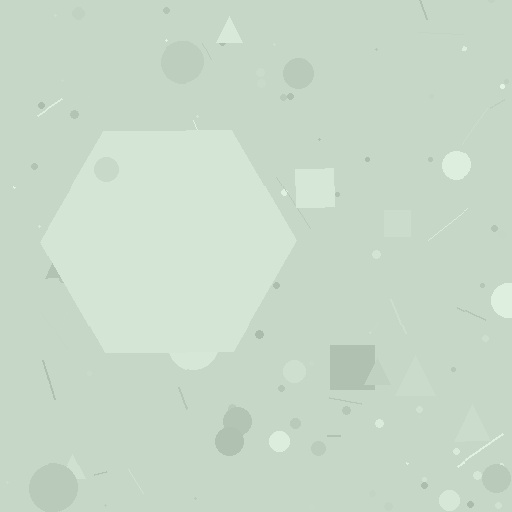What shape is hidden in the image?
A hexagon is hidden in the image.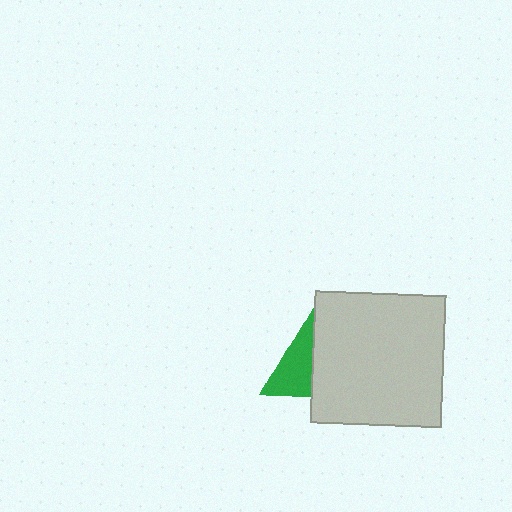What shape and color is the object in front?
The object in front is a light gray square.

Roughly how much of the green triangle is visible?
A small part of it is visible (roughly 43%).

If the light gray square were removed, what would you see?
You would see the complete green triangle.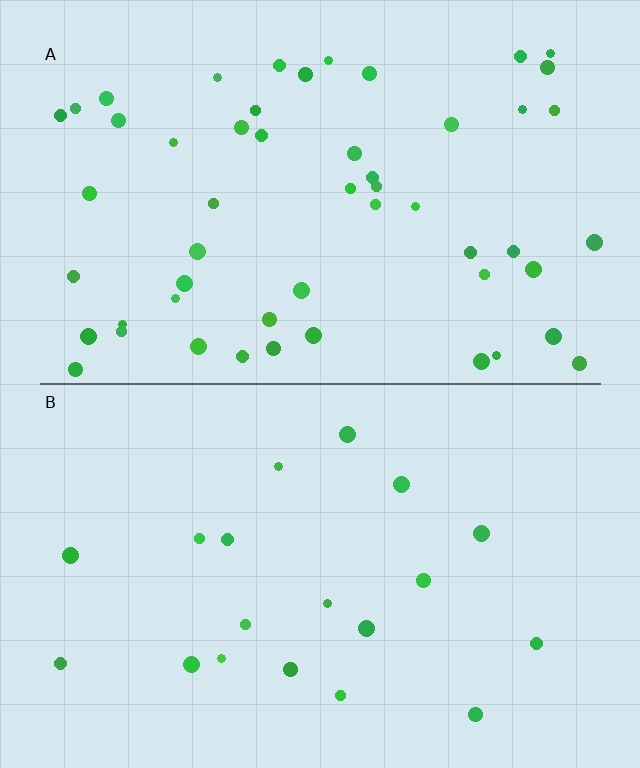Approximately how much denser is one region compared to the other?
Approximately 2.8× — region A over region B.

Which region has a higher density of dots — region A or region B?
A (the top).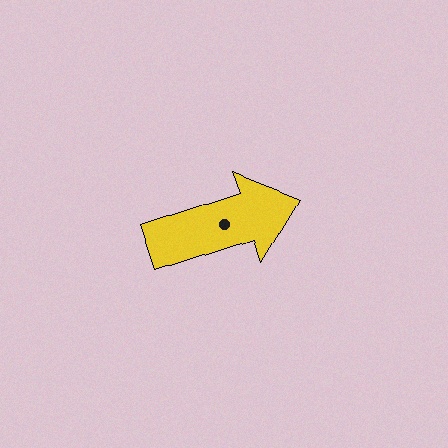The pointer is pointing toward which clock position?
Roughly 2 o'clock.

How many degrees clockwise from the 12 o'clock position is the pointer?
Approximately 72 degrees.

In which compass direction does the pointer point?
East.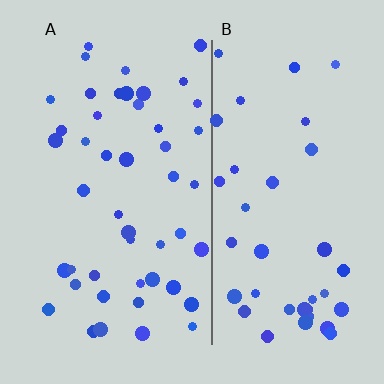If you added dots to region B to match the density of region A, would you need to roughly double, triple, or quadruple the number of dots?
Approximately double.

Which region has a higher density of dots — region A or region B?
A (the left).